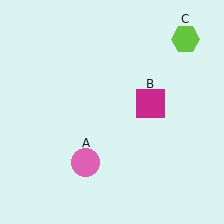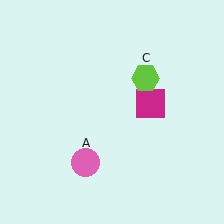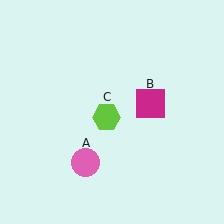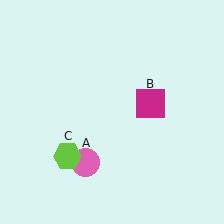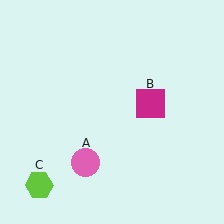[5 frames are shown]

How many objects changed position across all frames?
1 object changed position: lime hexagon (object C).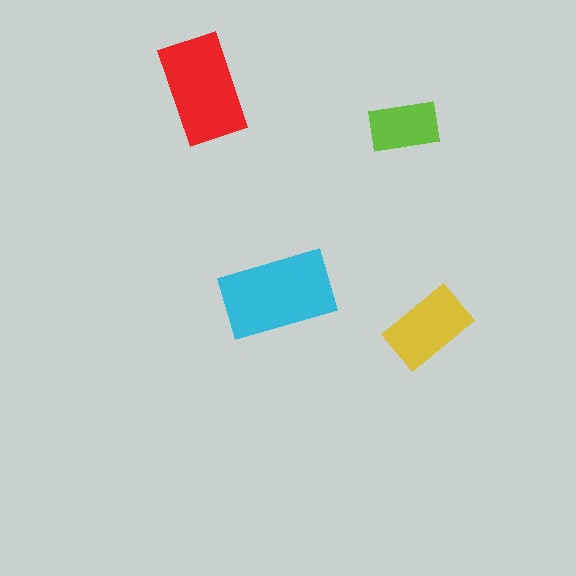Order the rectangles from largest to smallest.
the cyan one, the red one, the yellow one, the lime one.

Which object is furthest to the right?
The yellow rectangle is rightmost.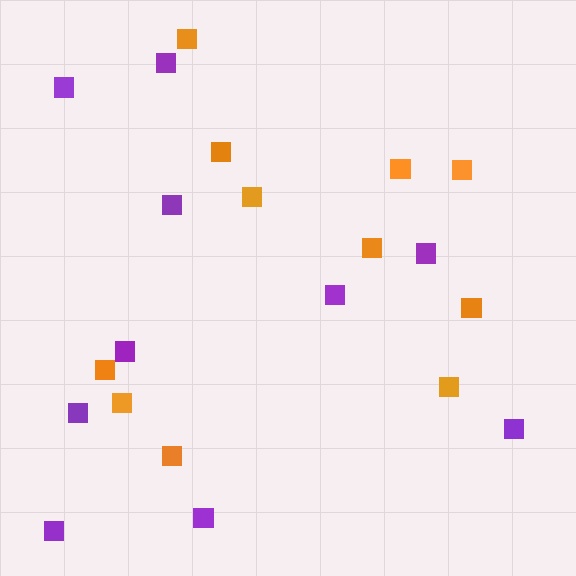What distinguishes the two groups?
There are 2 groups: one group of purple squares (10) and one group of orange squares (11).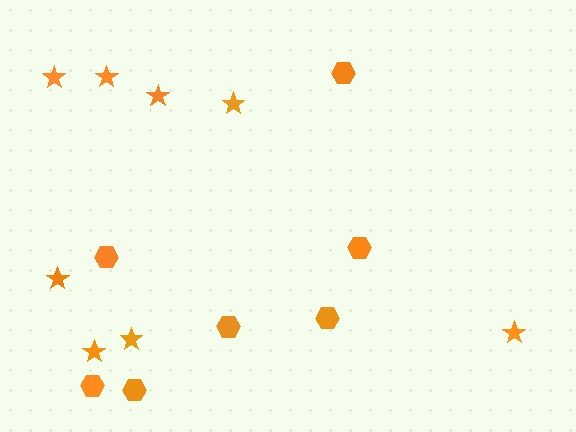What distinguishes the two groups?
There are 2 groups: one group of hexagons (7) and one group of stars (8).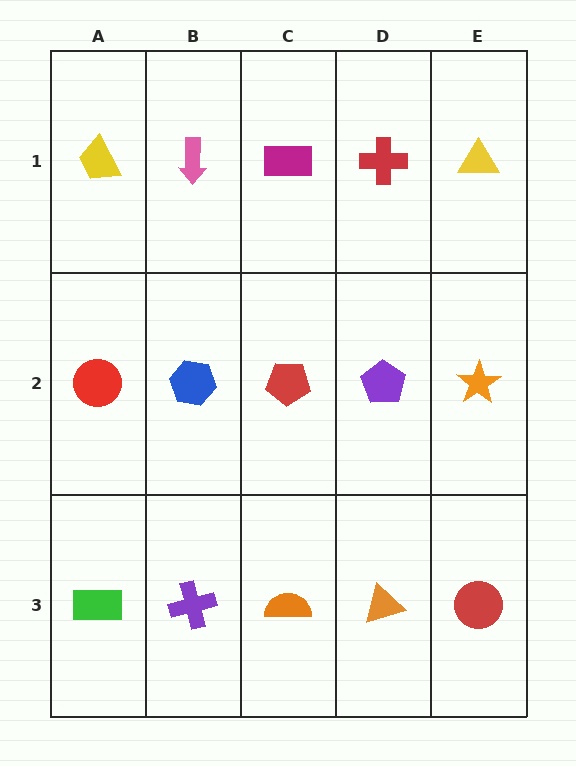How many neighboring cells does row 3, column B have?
3.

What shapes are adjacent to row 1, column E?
An orange star (row 2, column E), a red cross (row 1, column D).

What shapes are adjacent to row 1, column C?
A red pentagon (row 2, column C), a pink arrow (row 1, column B), a red cross (row 1, column D).